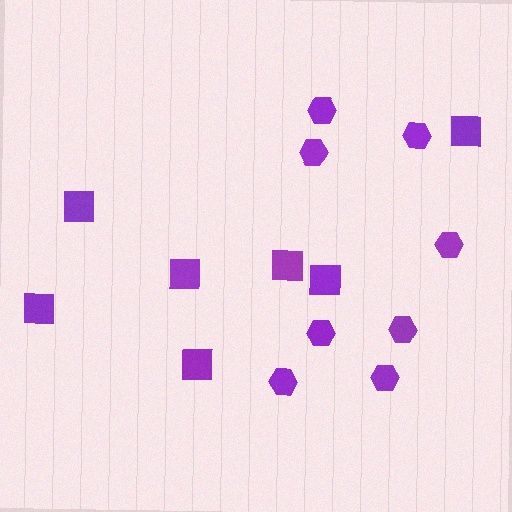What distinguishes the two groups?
There are 2 groups: one group of squares (7) and one group of hexagons (8).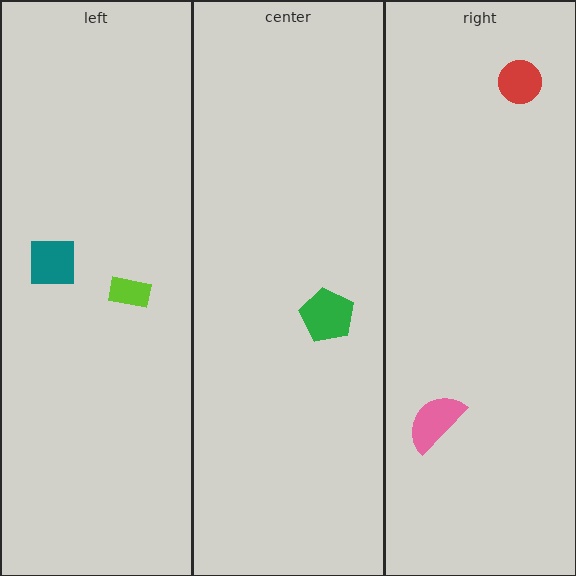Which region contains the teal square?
The left region.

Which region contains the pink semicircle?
The right region.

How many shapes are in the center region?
1.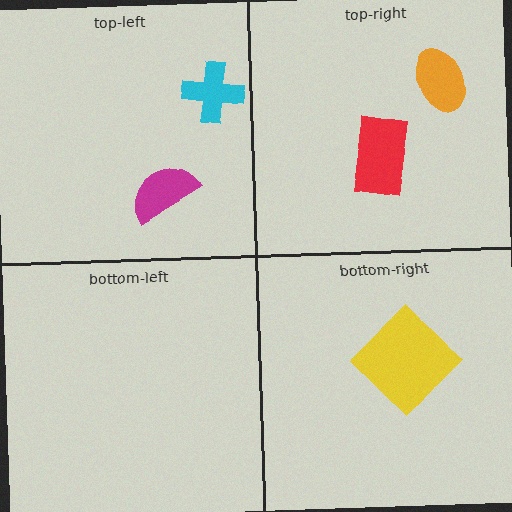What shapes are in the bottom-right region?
The yellow diamond.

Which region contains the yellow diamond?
The bottom-right region.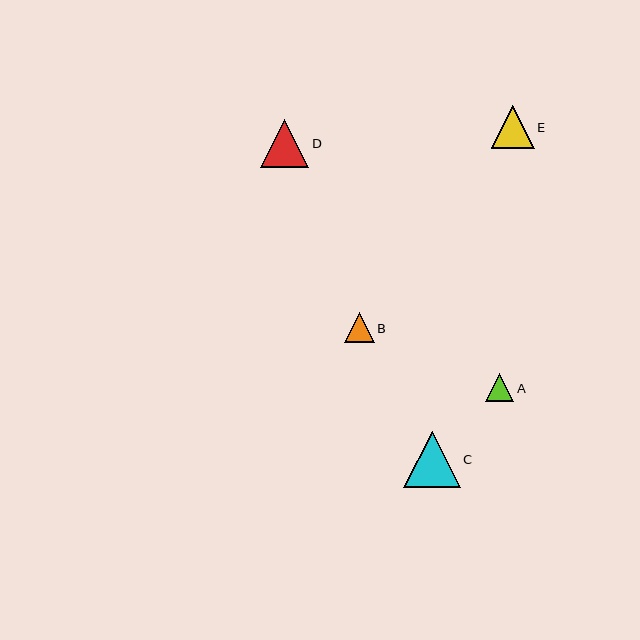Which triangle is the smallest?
Triangle A is the smallest with a size of approximately 28 pixels.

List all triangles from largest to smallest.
From largest to smallest: C, D, E, B, A.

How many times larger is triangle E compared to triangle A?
Triangle E is approximately 1.5 times the size of triangle A.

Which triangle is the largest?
Triangle C is the largest with a size of approximately 56 pixels.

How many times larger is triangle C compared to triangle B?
Triangle C is approximately 1.9 times the size of triangle B.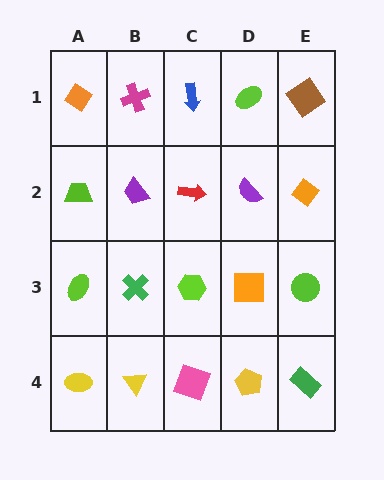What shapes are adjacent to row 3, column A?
A lime trapezoid (row 2, column A), a yellow ellipse (row 4, column A), a green cross (row 3, column B).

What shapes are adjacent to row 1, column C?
A red arrow (row 2, column C), a magenta cross (row 1, column B), a lime ellipse (row 1, column D).